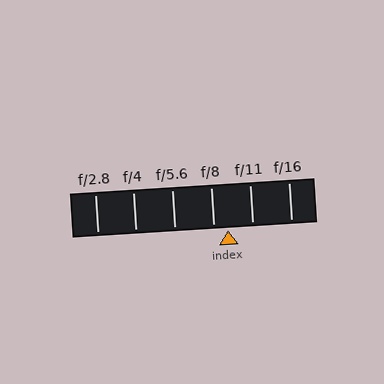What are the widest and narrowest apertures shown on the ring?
The widest aperture shown is f/2.8 and the narrowest is f/16.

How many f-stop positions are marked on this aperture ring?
There are 6 f-stop positions marked.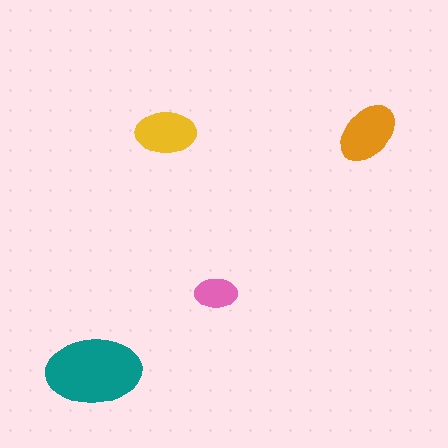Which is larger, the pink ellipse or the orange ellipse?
The orange one.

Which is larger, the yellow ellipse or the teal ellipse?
The teal one.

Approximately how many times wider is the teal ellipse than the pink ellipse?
About 2 times wider.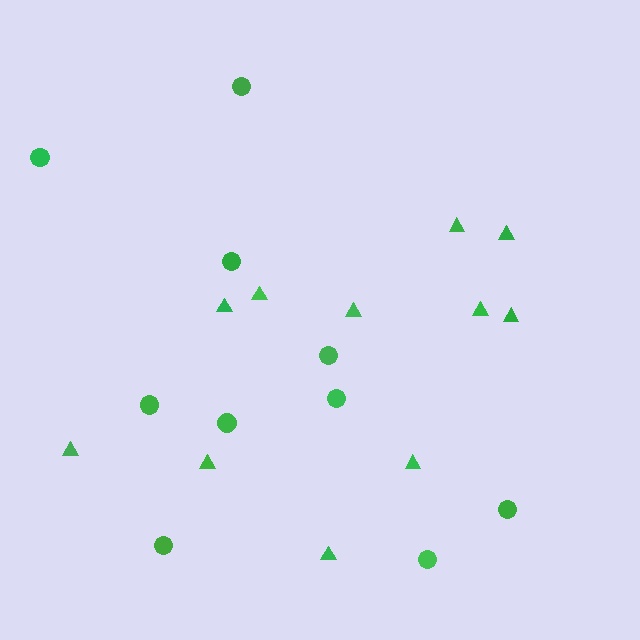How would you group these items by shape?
There are 2 groups: one group of circles (10) and one group of triangles (11).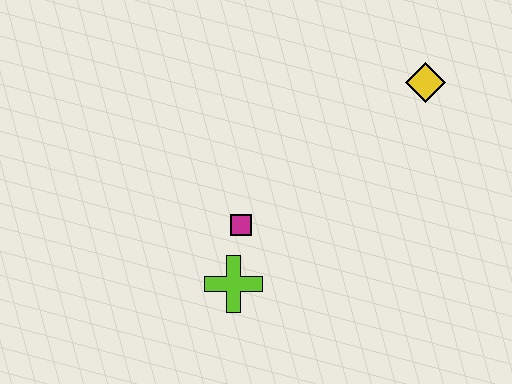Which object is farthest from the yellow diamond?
The lime cross is farthest from the yellow diamond.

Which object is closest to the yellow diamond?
The magenta square is closest to the yellow diamond.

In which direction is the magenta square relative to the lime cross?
The magenta square is above the lime cross.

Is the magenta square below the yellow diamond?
Yes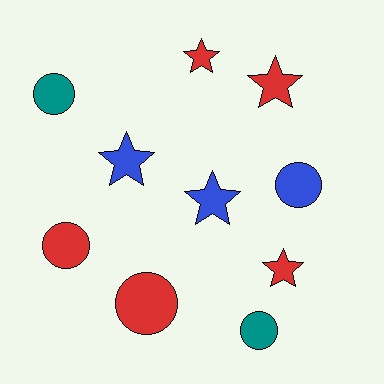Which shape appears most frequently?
Circle, with 5 objects.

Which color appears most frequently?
Red, with 5 objects.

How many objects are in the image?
There are 10 objects.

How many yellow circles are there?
There are no yellow circles.